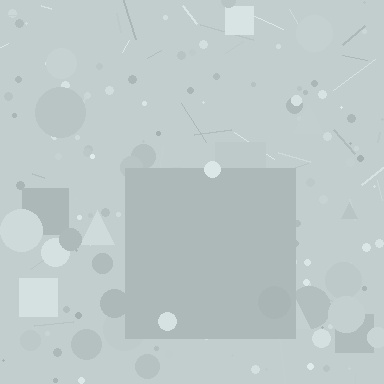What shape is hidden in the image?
A square is hidden in the image.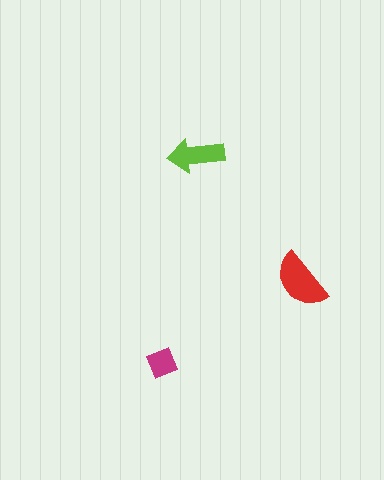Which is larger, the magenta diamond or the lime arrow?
The lime arrow.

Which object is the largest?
The red semicircle.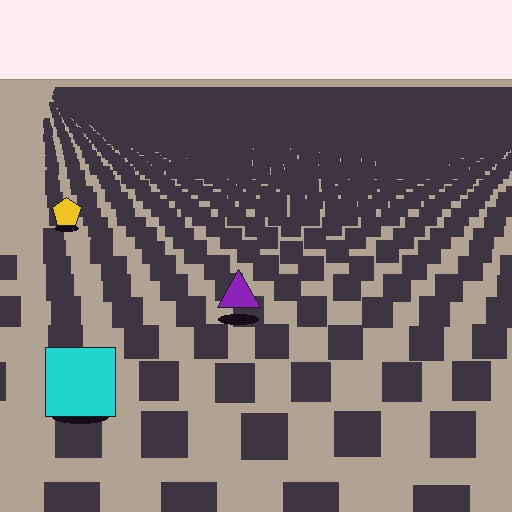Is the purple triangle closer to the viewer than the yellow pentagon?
Yes. The purple triangle is closer — you can tell from the texture gradient: the ground texture is coarser near it.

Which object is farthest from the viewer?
The yellow pentagon is farthest from the viewer. It appears smaller and the ground texture around it is denser.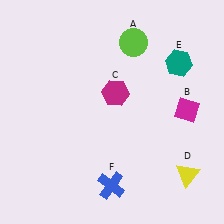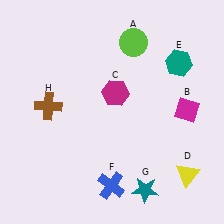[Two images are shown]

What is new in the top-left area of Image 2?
A brown cross (H) was added in the top-left area of Image 2.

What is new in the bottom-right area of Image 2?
A teal star (G) was added in the bottom-right area of Image 2.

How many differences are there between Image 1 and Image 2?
There are 2 differences between the two images.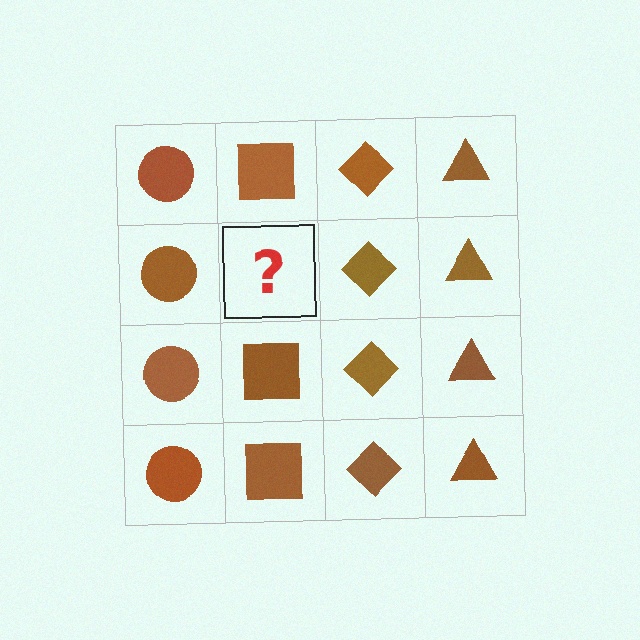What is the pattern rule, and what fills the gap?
The rule is that each column has a consistent shape. The gap should be filled with a brown square.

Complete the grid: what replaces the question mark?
The question mark should be replaced with a brown square.